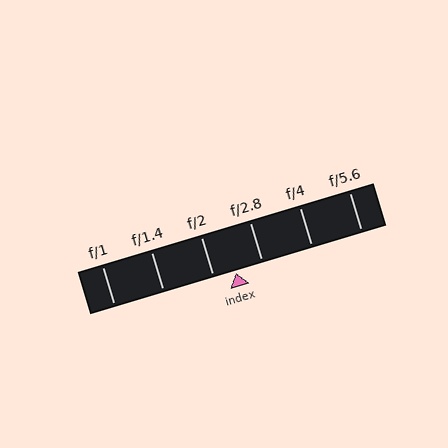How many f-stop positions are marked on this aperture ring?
There are 6 f-stop positions marked.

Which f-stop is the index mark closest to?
The index mark is closest to f/2.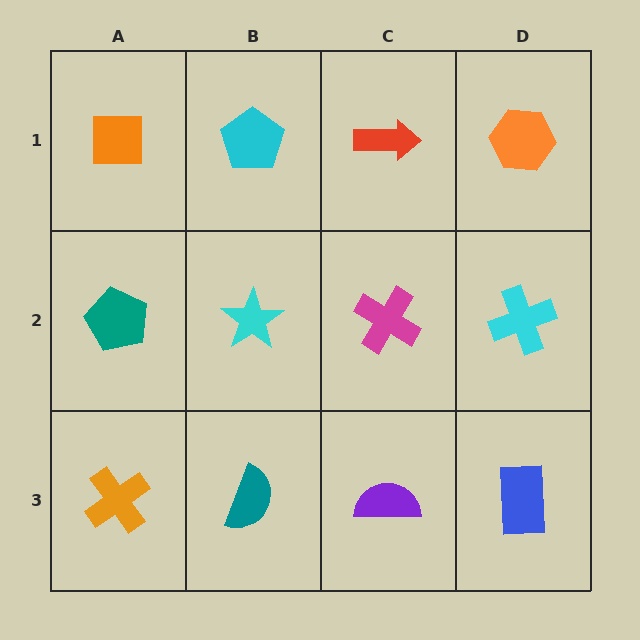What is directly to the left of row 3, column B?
An orange cross.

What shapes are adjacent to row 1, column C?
A magenta cross (row 2, column C), a cyan pentagon (row 1, column B), an orange hexagon (row 1, column D).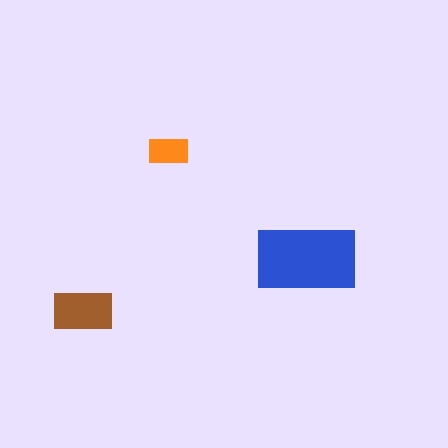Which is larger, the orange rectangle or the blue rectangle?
The blue one.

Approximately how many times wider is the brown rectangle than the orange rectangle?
About 1.5 times wider.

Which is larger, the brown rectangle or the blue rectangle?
The blue one.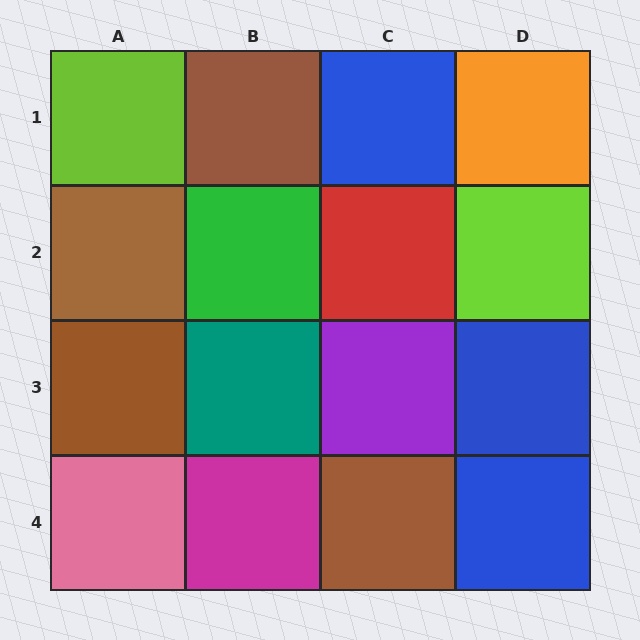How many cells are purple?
1 cell is purple.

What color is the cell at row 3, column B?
Teal.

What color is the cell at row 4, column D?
Blue.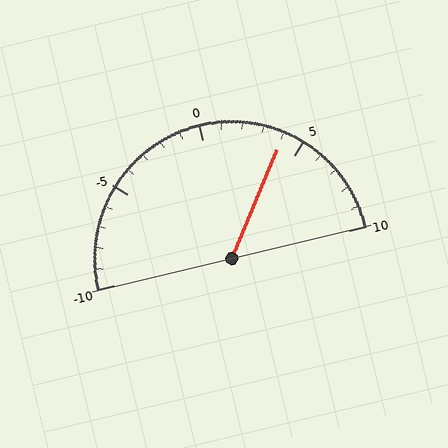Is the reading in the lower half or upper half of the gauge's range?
The reading is in the upper half of the range (-10 to 10).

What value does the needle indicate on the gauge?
The needle indicates approximately 4.